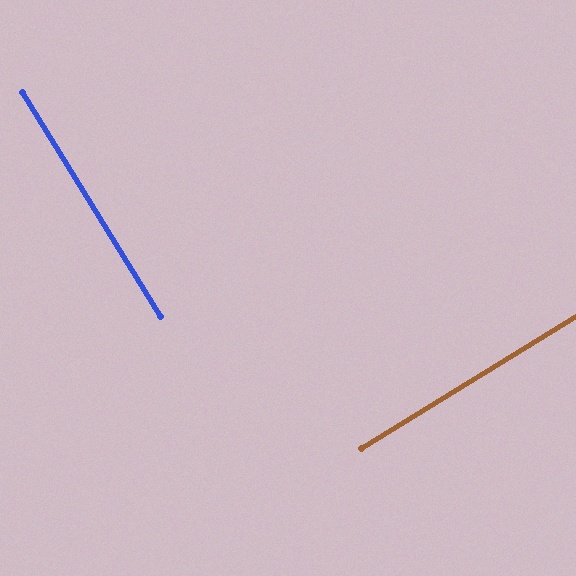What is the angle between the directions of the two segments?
Approximately 90 degrees.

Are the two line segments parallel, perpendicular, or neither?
Perpendicular — they meet at approximately 90°.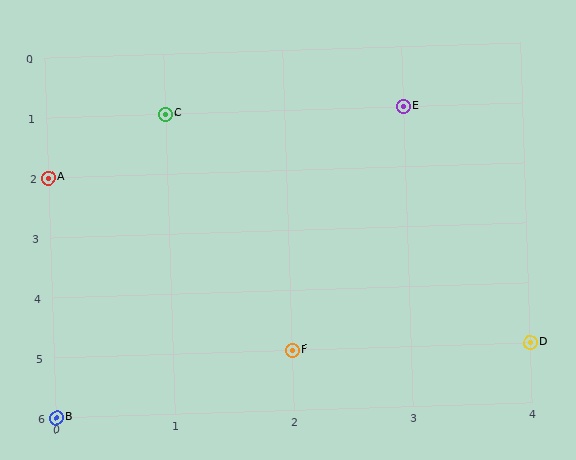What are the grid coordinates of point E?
Point E is at grid coordinates (3, 1).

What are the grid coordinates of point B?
Point B is at grid coordinates (0, 6).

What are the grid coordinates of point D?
Point D is at grid coordinates (4, 5).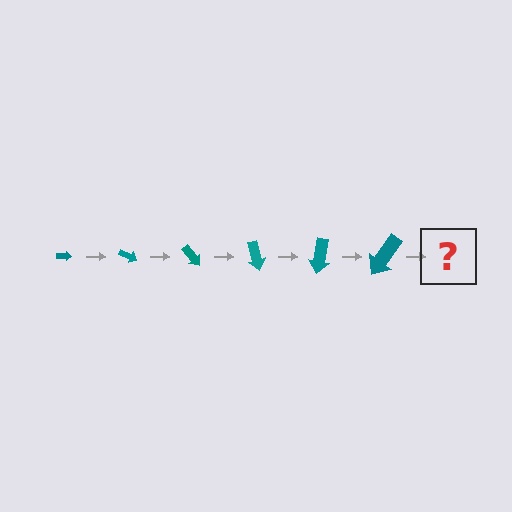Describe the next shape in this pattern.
It should be an arrow, larger than the previous one and rotated 150 degrees from the start.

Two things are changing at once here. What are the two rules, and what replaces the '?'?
The two rules are that the arrow grows larger each step and it rotates 25 degrees each step. The '?' should be an arrow, larger than the previous one and rotated 150 degrees from the start.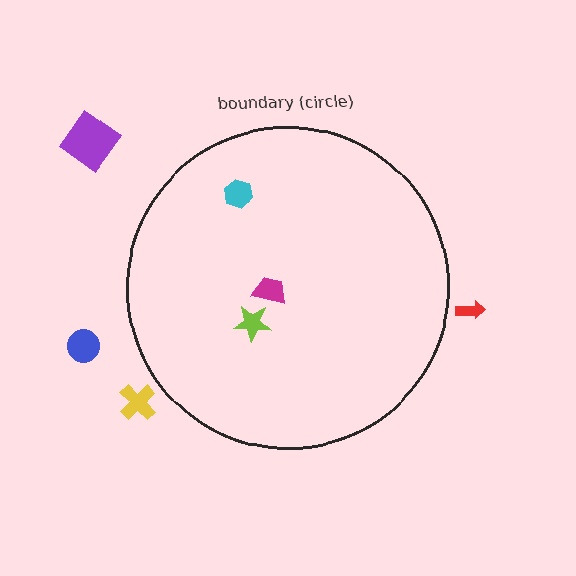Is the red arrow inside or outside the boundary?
Outside.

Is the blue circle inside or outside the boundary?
Outside.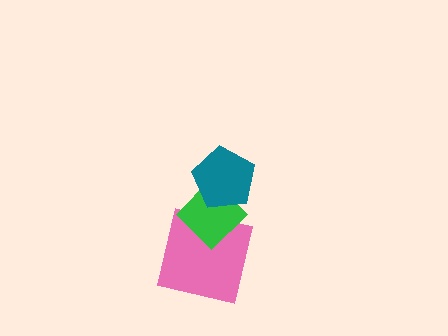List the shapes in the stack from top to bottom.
From top to bottom: the teal pentagon, the green diamond, the pink square.